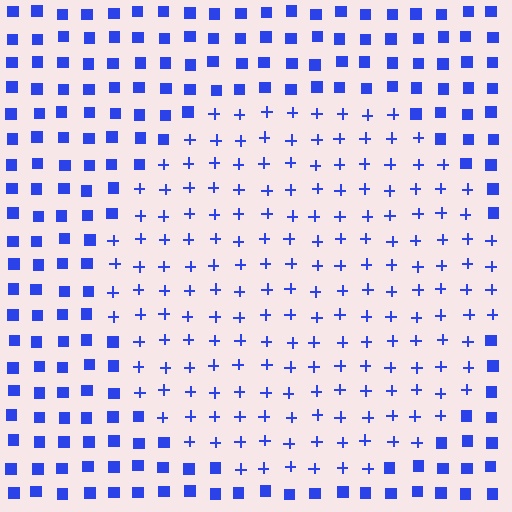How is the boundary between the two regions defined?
The boundary is defined by a change in element shape: plus signs inside vs. squares outside. All elements share the same color and spacing.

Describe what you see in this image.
The image is filled with small blue elements arranged in a uniform grid. A circle-shaped region contains plus signs, while the surrounding area contains squares. The boundary is defined purely by the change in element shape.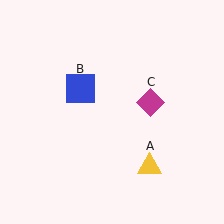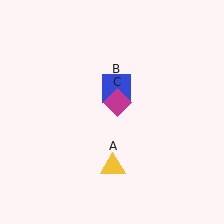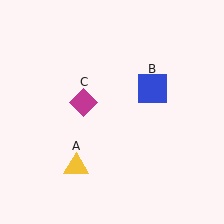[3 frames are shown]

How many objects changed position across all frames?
3 objects changed position: yellow triangle (object A), blue square (object B), magenta diamond (object C).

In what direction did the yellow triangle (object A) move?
The yellow triangle (object A) moved left.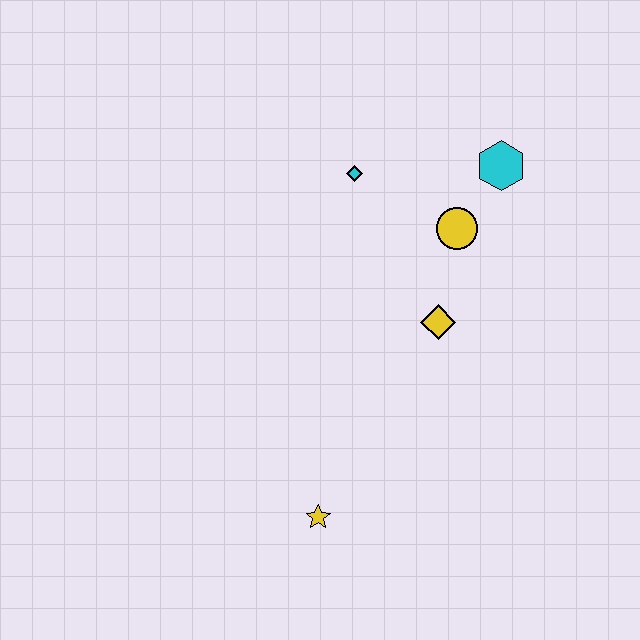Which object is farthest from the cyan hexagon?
The yellow star is farthest from the cyan hexagon.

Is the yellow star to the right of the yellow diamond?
No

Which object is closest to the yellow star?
The yellow diamond is closest to the yellow star.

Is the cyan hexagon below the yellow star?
No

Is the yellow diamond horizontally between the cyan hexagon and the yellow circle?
No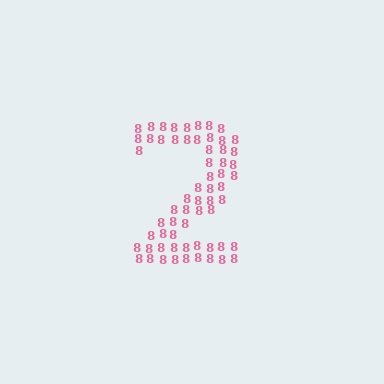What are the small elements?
The small elements are digit 8's.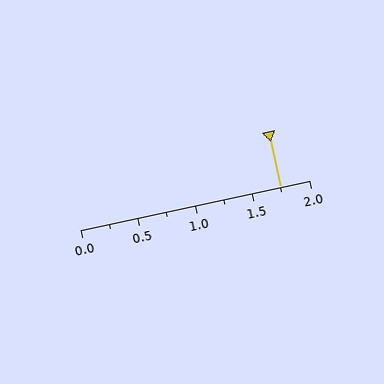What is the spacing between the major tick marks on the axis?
The major ticks are spaced 0.5 apart.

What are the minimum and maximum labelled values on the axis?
The axis runs from 0.0 to 2.0.